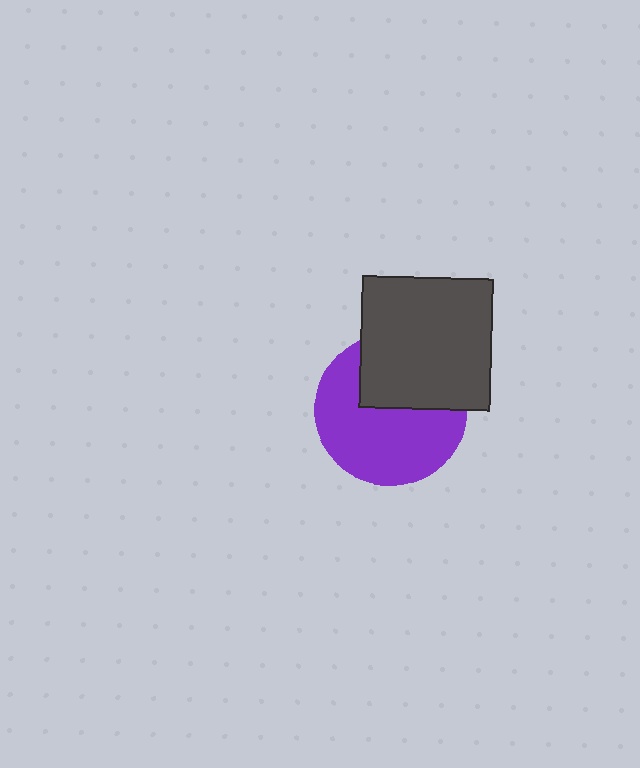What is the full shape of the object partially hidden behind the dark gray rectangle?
The partially hidden object is a purple circle.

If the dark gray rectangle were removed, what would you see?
You would see the complete purple circle.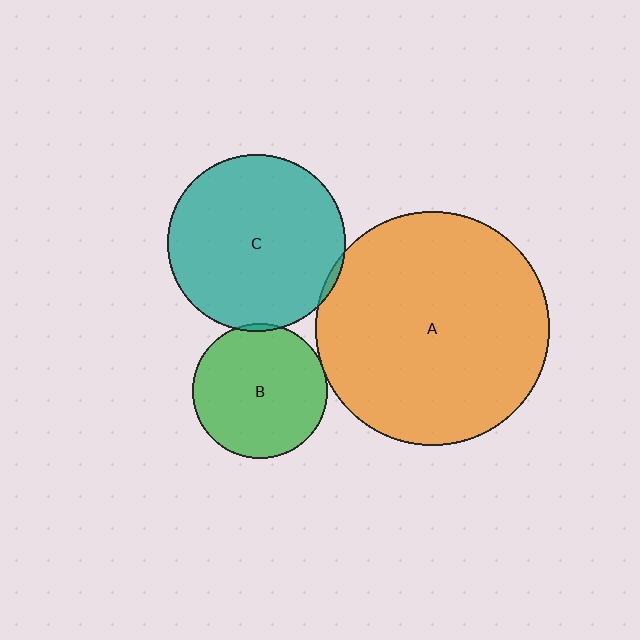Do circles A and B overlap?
Yes.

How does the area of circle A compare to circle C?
Approximately 1.7 times.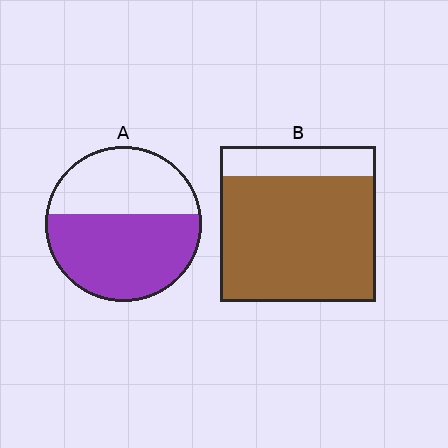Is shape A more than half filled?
Yes.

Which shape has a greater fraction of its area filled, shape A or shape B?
Shape B.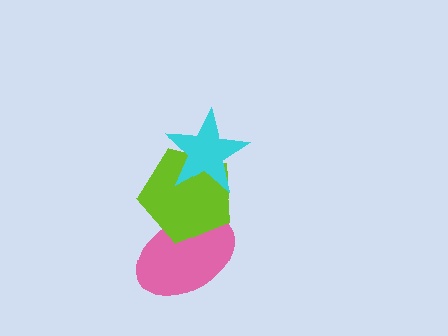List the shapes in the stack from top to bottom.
From top to bottom: the cyan star, the lime pentagon, the pink ellipse.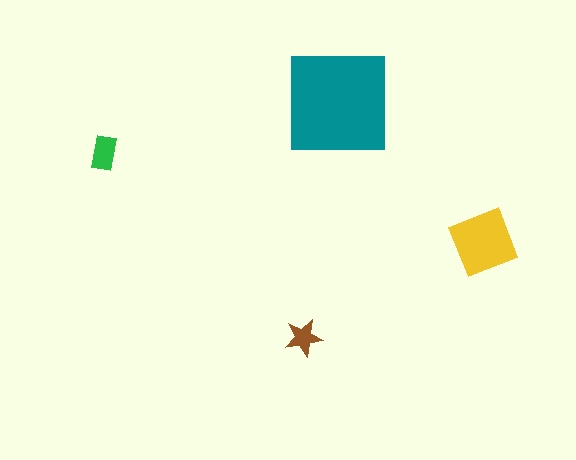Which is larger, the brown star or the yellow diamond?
The yellow diamond.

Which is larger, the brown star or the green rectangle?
The green rectangle.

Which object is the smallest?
The brown star.